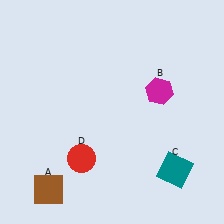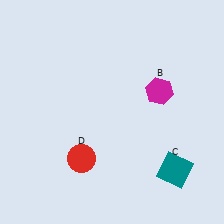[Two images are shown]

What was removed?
The brown square (A) was removed in Image 2.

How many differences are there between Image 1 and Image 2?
There is 1 difference between the two images.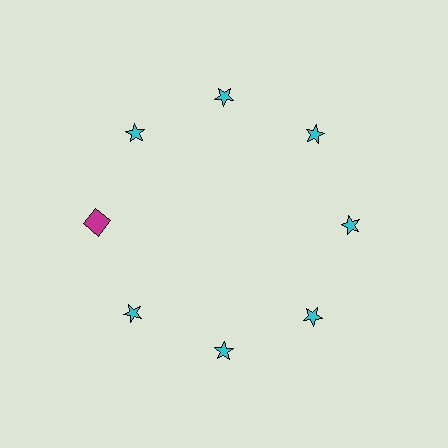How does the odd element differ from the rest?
It differs in both color (magenta instead of cyan) and shape (square instead of star).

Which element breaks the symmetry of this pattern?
The magenta square at roughly the 9 o'clock position breaks the symmetry. All other shapes are cyan stars.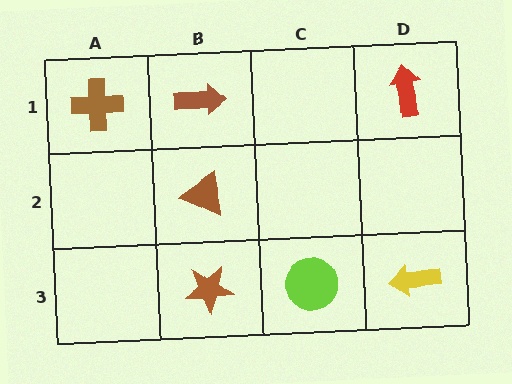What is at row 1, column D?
A red arrow.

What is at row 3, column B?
A brown star.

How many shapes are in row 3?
3 shapes.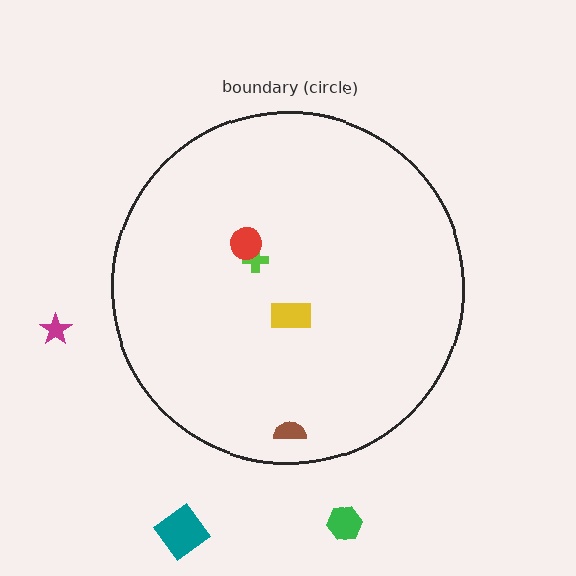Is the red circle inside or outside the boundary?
Inside.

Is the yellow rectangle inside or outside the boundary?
Inside.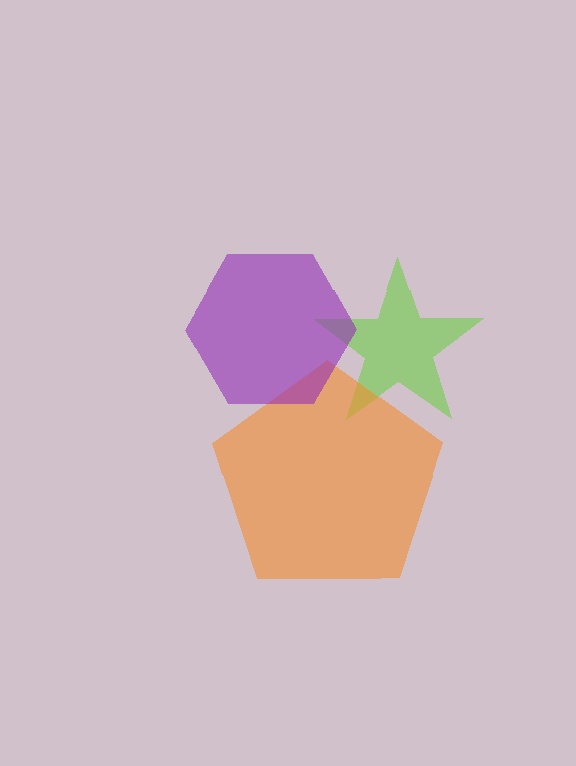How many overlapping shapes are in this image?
There are 3 overlapping shapes in the image.